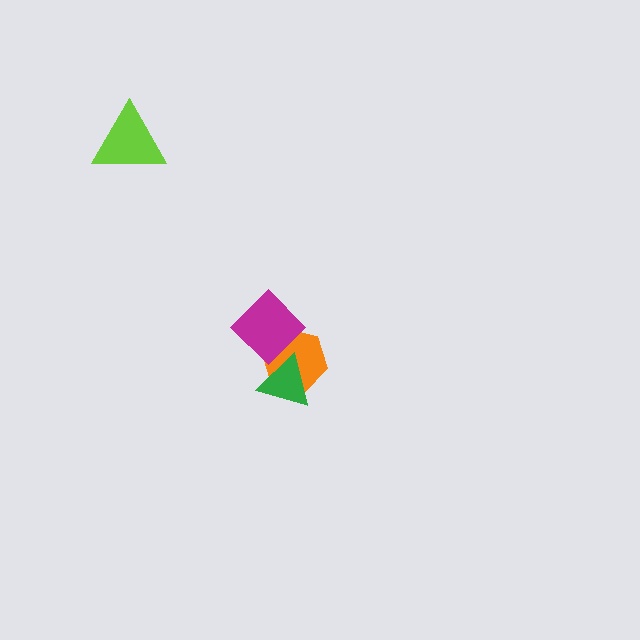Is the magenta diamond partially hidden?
Yes, it is partially covered by another shape.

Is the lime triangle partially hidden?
No, no other shape covers it.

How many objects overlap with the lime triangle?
0 objects overlap with the lime triangle.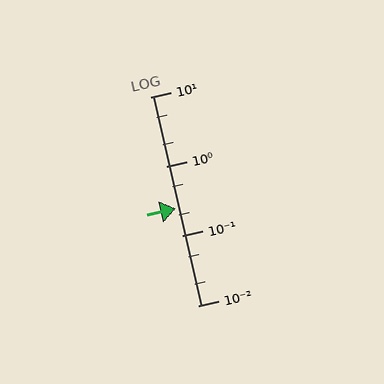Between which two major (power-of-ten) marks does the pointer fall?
The pointer is between 0.1 and 1.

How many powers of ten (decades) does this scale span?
The scale spans 3 decades, from 0.01 to 10.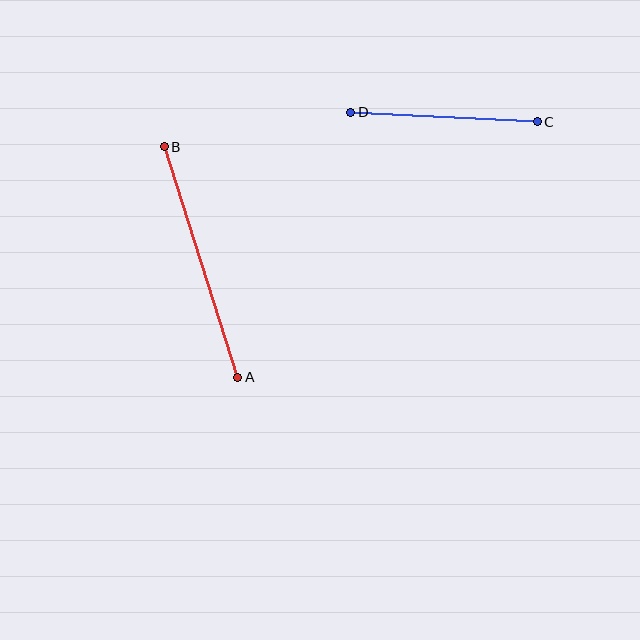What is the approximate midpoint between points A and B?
The midpoint is at approximately (201, 262) pixels.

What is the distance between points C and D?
The distance is approximately 187 pixels.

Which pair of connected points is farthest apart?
Points A and B are farthest apart.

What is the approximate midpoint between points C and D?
The midpoint is at approximately (444, 117) pixels.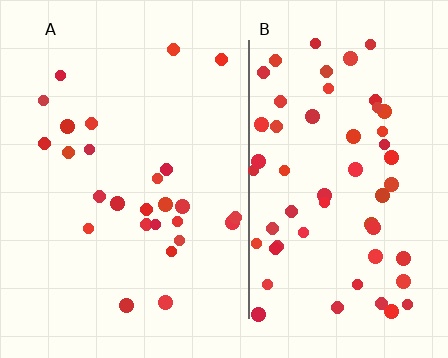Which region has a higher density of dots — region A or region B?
B (the right).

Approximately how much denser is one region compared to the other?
Approximately 2.3× — region B over region A.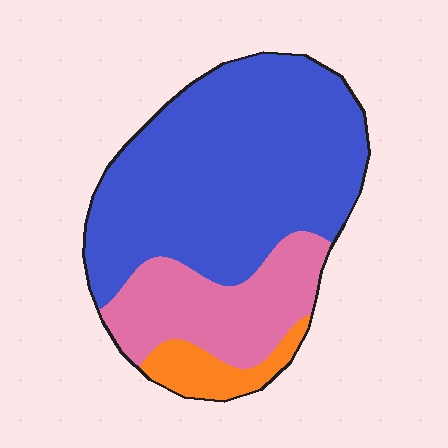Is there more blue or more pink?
Blue.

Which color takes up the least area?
Orange, at roughly 10%.